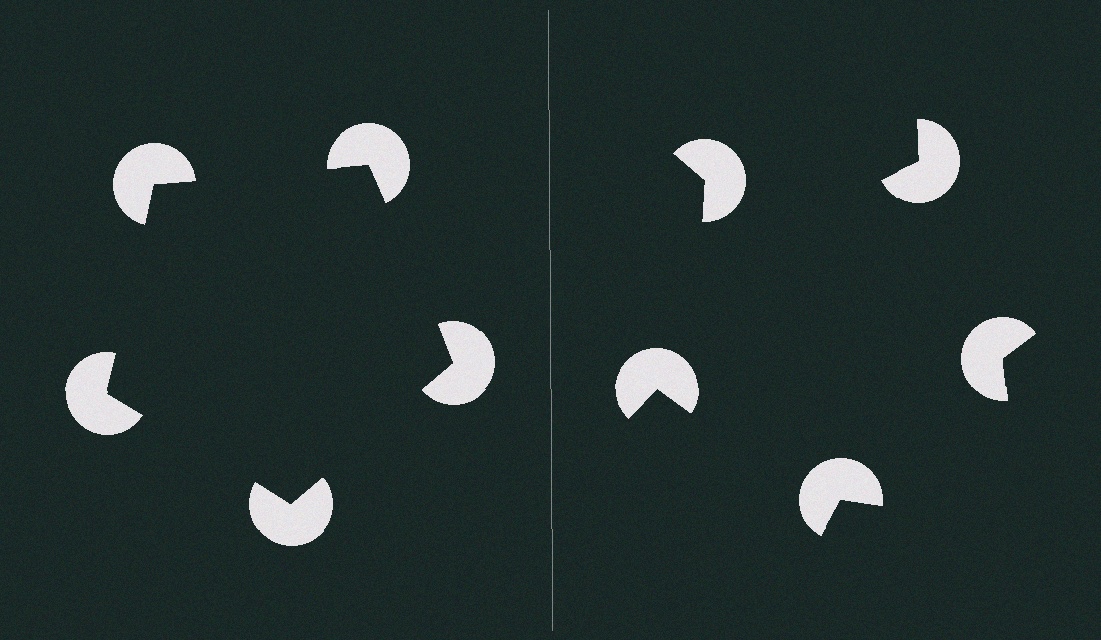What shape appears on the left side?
An illusory pentagon.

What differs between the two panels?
The pac-man discs are positioned identically on both sides; only the wedge orientations differ. On the left they align to a pentagon; on the right they are misaligned.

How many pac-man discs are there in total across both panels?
10 — 5 on each side.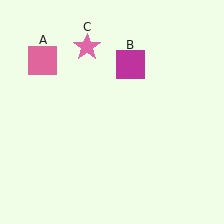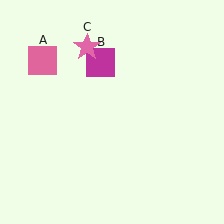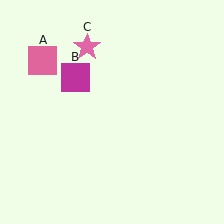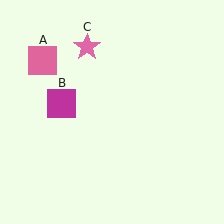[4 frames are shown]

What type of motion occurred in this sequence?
The magenta square (object B) rotated counterclockwise around the center of the scene.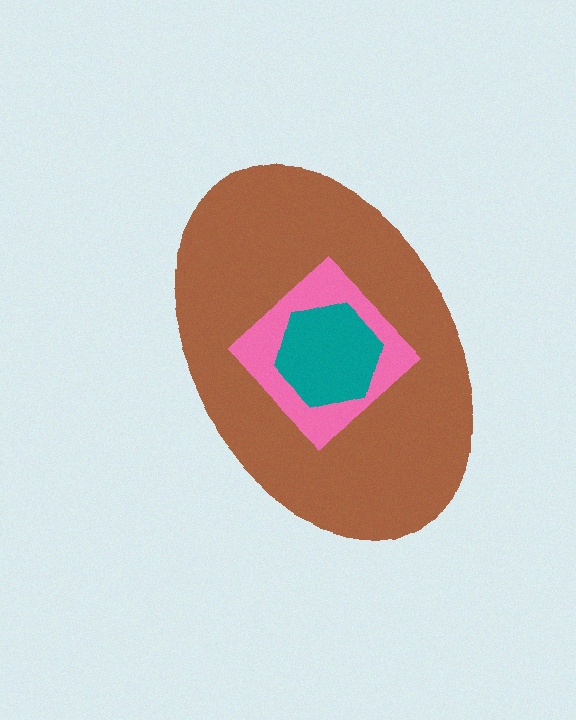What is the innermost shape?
The teal hexagon.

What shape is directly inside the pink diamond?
The teal hexagon.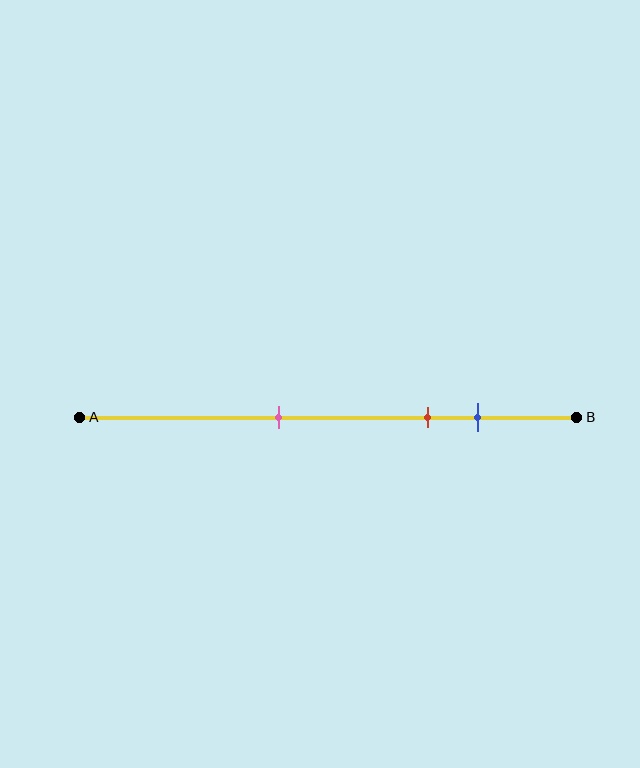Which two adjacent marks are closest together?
The red and blue marks are the closest adjacent pair.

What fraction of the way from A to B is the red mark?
The red mark is approximately 70% (0.7) of the way from A to B.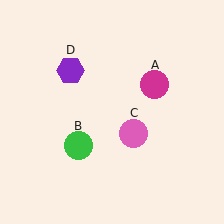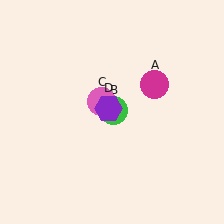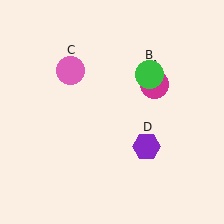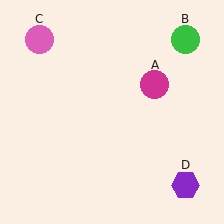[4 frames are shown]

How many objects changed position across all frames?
3 objects changed position: green circle (object B), pink circle (object C), purple hexagon (object D).